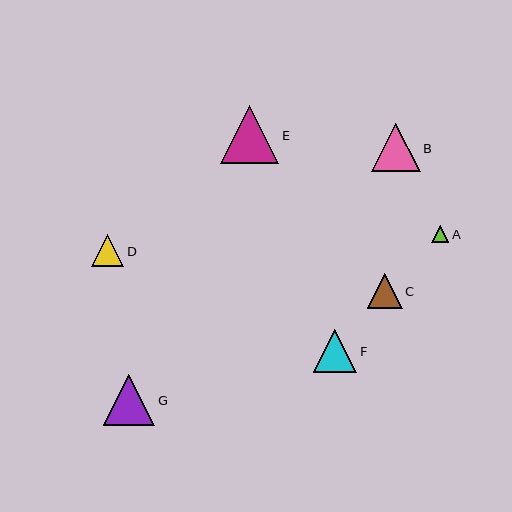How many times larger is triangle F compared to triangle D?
Triangle F is approximately 1.3 times the size of triangle D.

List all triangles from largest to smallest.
From largest to smallest: E, G, B, F, C, D, A.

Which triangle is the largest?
Triangle E is the largest with a size of approximately 58 pixels.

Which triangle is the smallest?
Triangle A is the smallest with a size of approximately 17 pixels.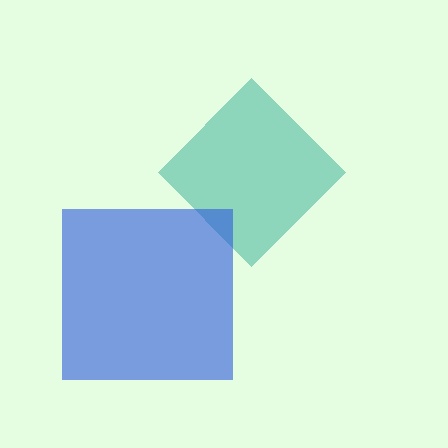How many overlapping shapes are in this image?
There are 2 overlapping shapes in the image.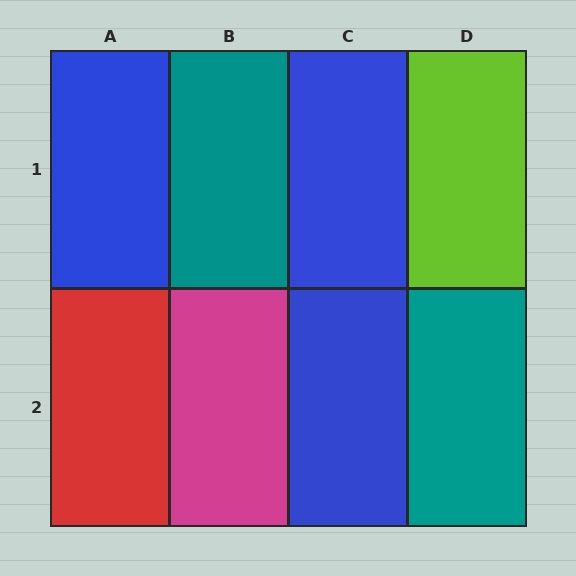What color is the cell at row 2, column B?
Magenta.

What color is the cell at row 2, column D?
Teal.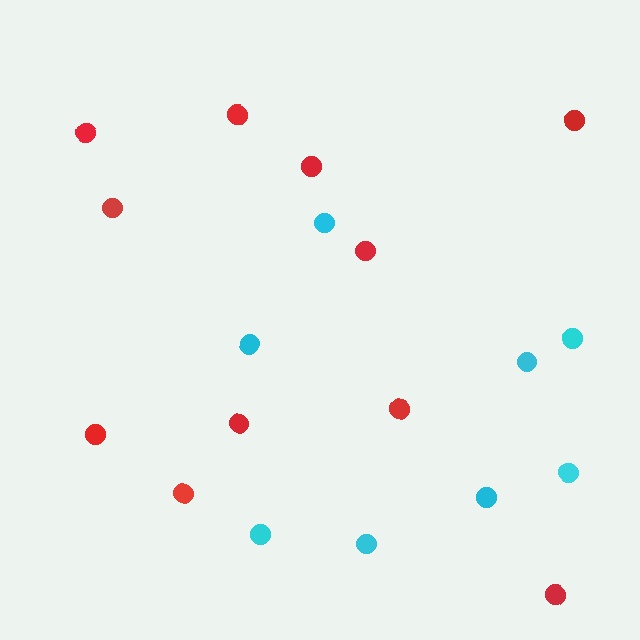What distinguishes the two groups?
There are 2 groups: one group of cyan circles (8) and one group of red circles (11).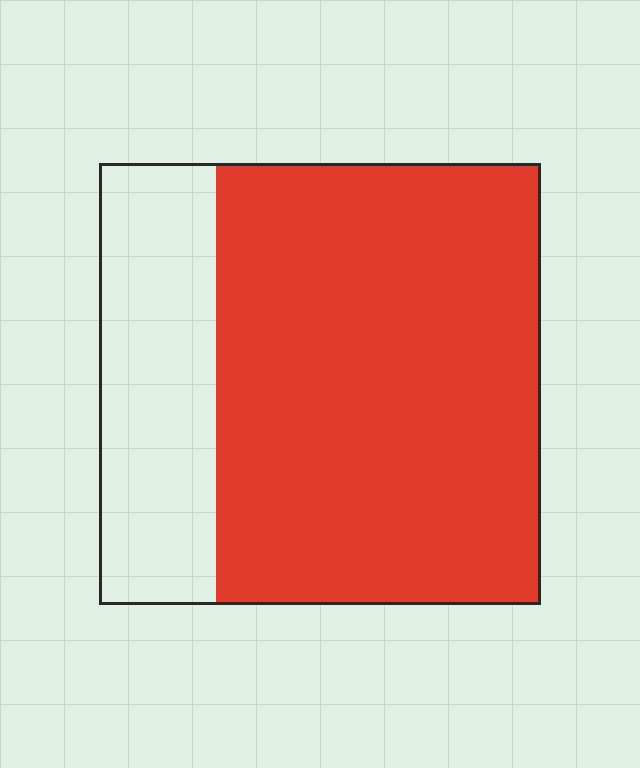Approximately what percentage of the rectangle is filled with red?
Approximately 75%.